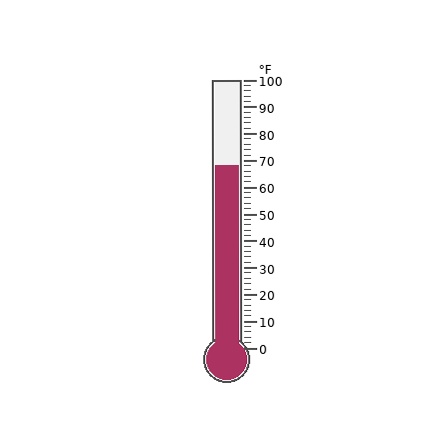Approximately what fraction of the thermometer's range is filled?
The thermometer is filled to approximately 70% of its range.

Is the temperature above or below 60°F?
The temperature is above 60°F.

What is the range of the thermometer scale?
The thermometer scale ranges from 0°F to 100°F.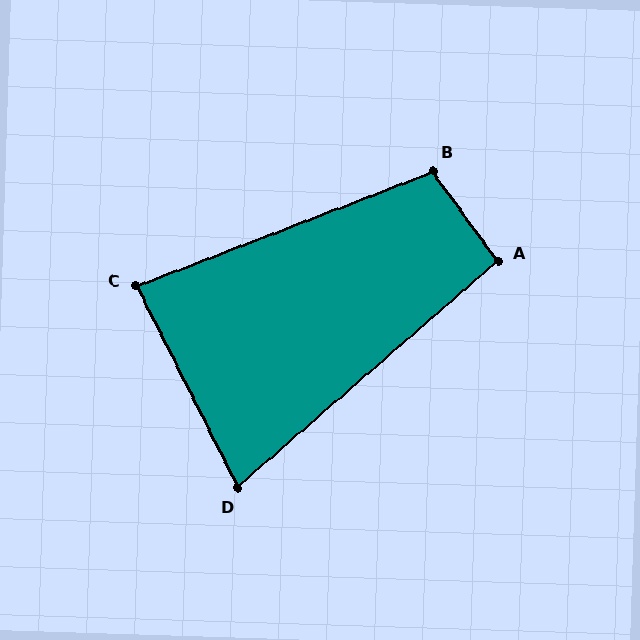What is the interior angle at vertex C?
Approximately 84 degrees (acute).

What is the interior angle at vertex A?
Approximately 96 degrees (obtuse).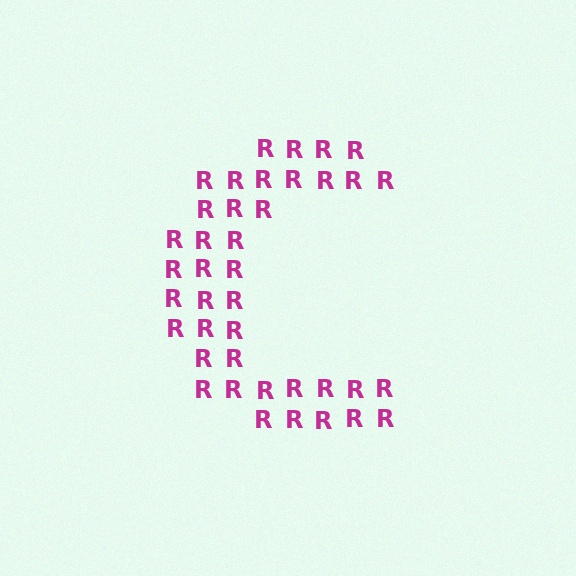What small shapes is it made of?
It is made of small letter R's.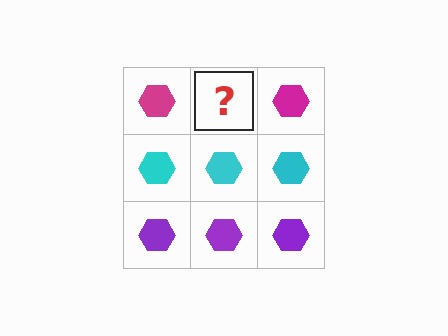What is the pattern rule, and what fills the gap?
The rule is that each row has a consistent color. The gap should be filled with a magenta hexagon.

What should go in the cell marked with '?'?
The missing cell should contain a magenta hexagon.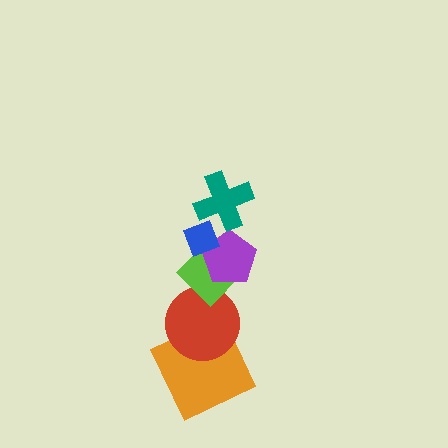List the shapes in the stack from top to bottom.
From top to bottom: the blue diamond, the teal cross, the purple pentagon, the lime diamond, the red circle, the orange square.